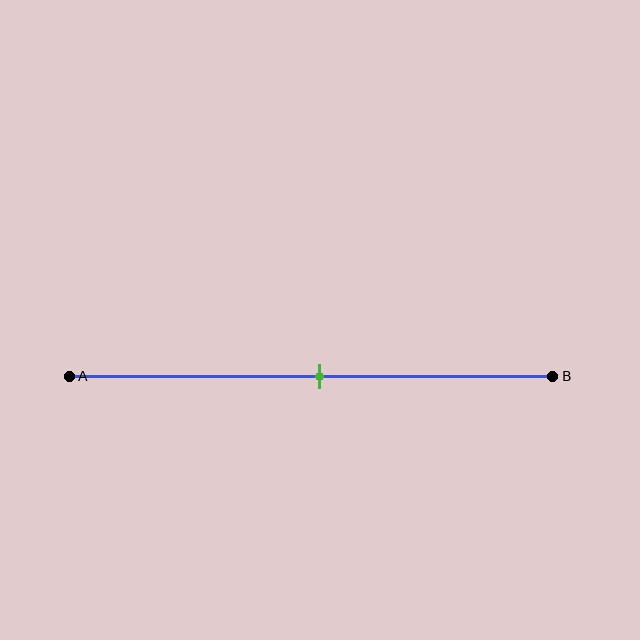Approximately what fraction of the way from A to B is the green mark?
The green mark is approximately 50% of the way from A to B.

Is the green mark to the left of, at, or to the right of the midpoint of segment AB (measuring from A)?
The green mark is approximately at the midpoint of segment AB.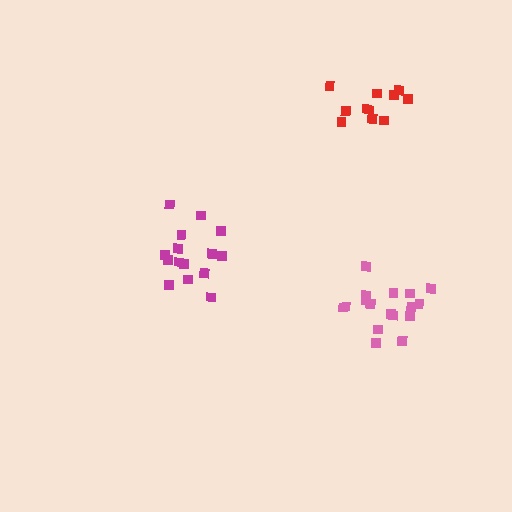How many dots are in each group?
Group 1: 15 dots, Group 2: 17 dots, Group 3: 11 dots (43 total).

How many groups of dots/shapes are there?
There are 3 groups.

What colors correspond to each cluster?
The clusters are colored: magenta, pink, red.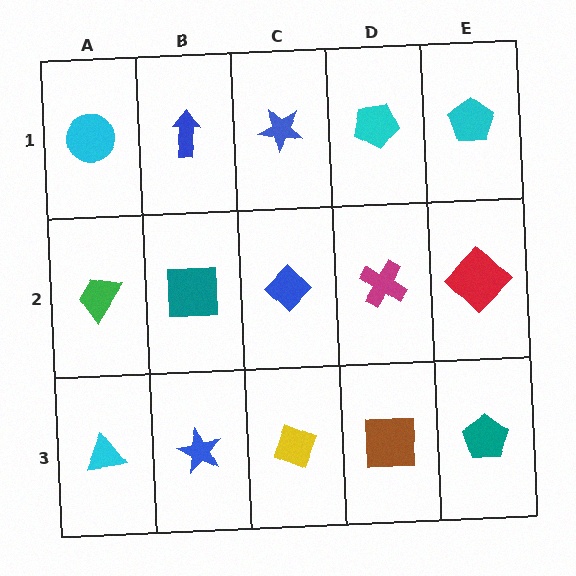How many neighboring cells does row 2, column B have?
4.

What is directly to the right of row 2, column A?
A teal square.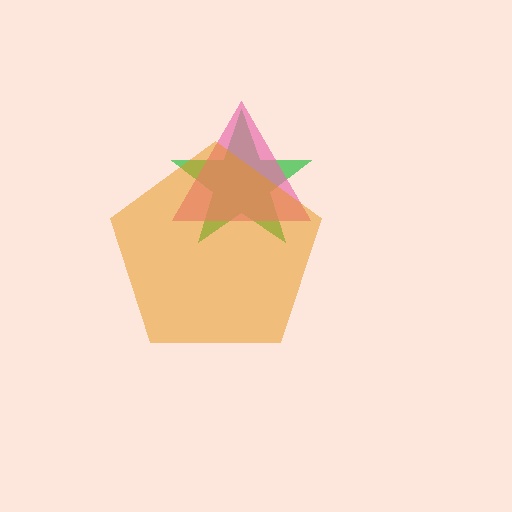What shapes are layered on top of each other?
The layered shapes are: a green star, a pink triangle, an orange pentagon.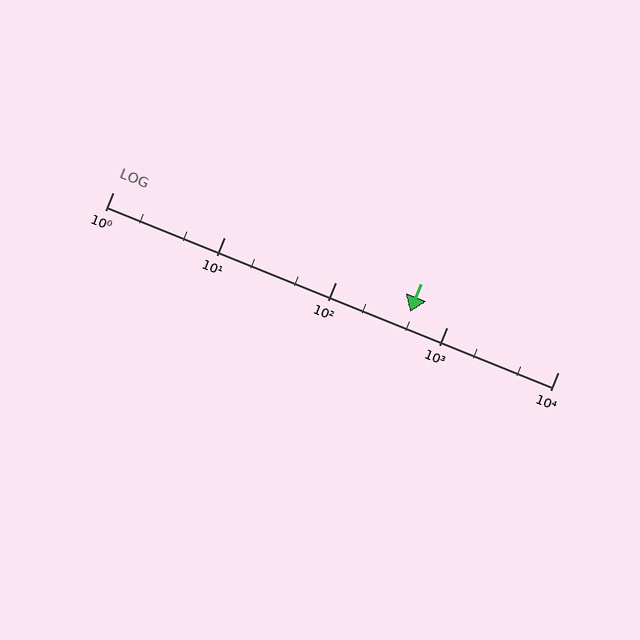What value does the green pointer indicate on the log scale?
The pointer indicates approximately 470.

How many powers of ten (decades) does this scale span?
The scale spans 4 decades, from 1 to 10000.